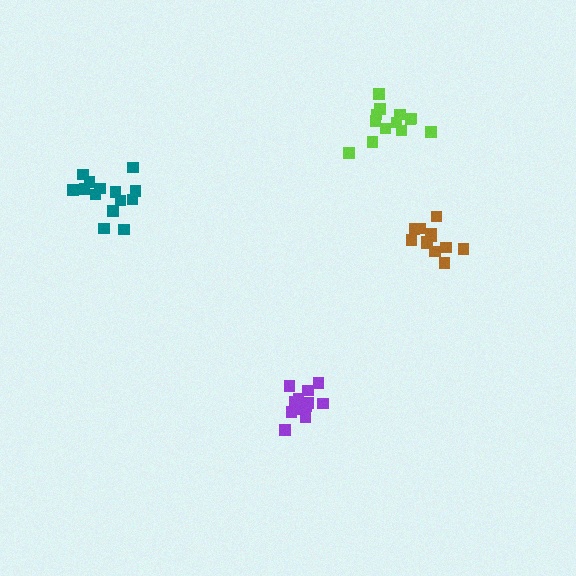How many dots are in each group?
Group 1: 12 dots, Group 2: 12 dots, Group 3: 14 dots, Group 4: 13 dots (51 total).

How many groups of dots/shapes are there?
There are 4 groups.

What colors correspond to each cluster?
The clusters are colored: brown, purple, teal, lime.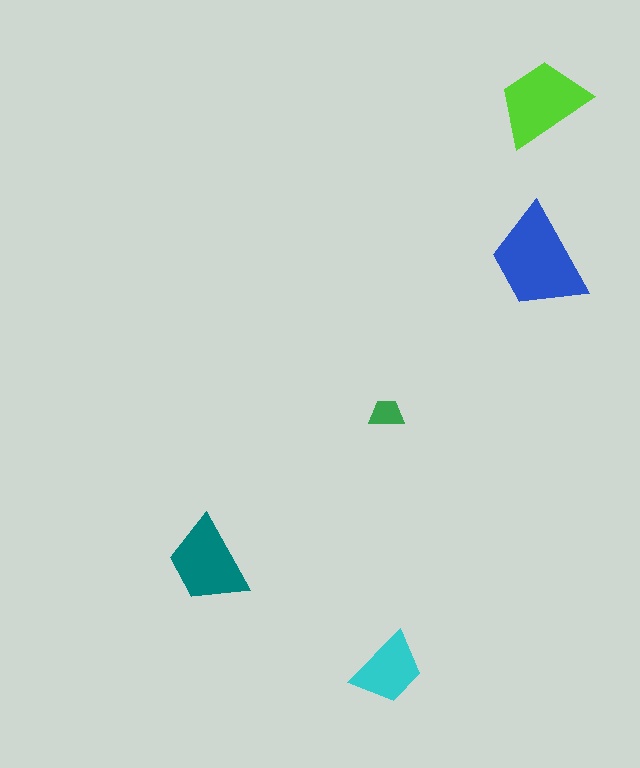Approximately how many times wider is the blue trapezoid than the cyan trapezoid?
About 1.5 times wider.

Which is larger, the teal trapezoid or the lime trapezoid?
The lime one.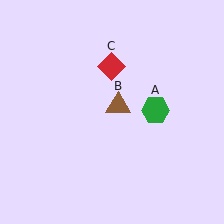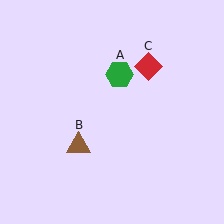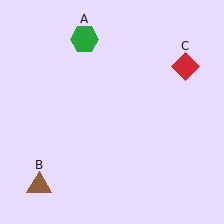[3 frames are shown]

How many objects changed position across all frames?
3 objects changed position: green hexagon (object A), brown triangle (object B), red diamond (object C).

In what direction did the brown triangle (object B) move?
The brown triangle (object B) moved down and to the left.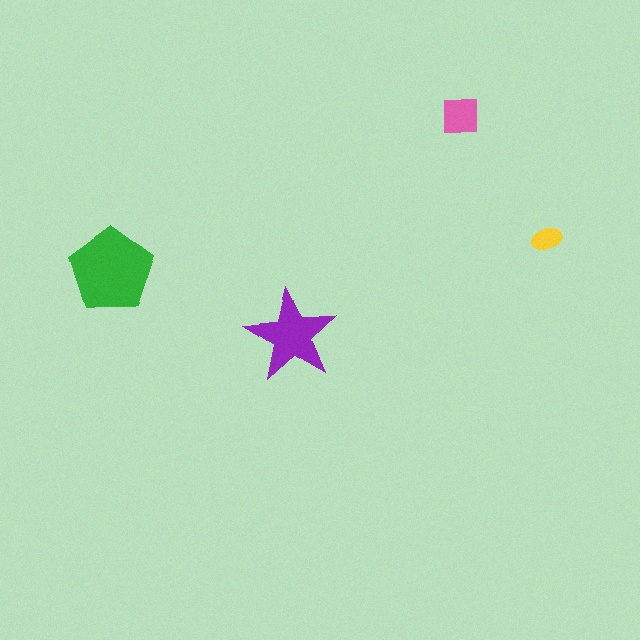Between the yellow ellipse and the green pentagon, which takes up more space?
The green pentagon.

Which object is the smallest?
The yellow ellipse.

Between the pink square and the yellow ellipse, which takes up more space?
The pink square.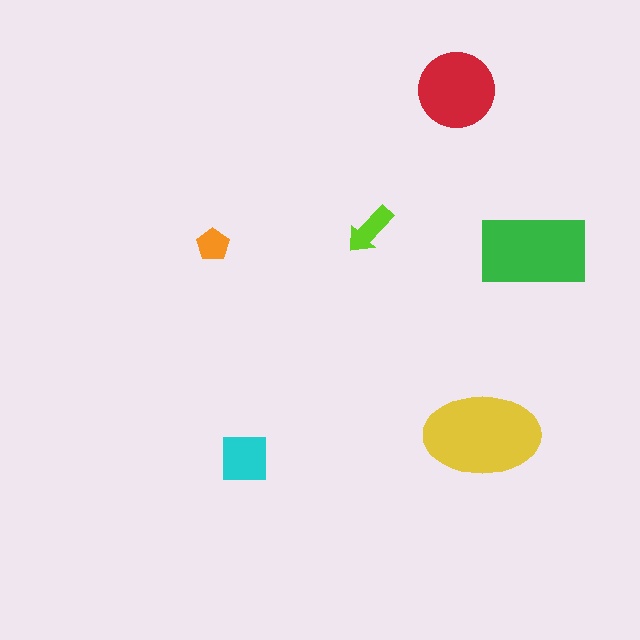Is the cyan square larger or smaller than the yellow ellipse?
Smaller.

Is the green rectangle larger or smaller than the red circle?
Larger.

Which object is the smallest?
The orange pentagon.